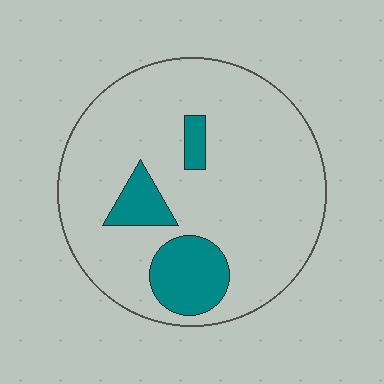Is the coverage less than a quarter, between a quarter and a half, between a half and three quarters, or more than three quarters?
Less than a quarter.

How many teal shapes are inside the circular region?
3.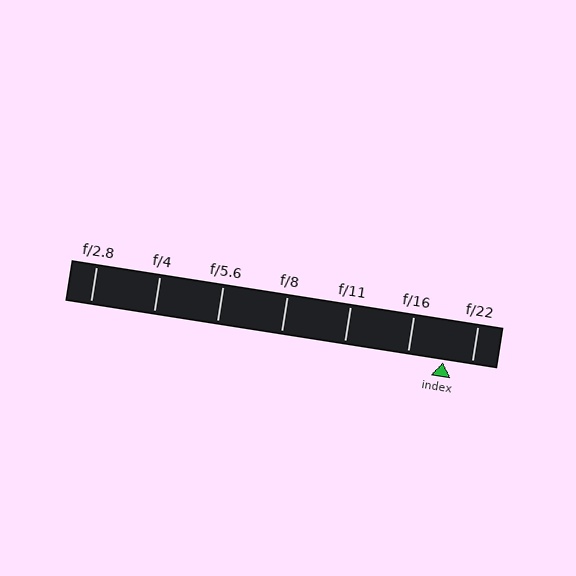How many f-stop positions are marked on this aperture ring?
There are 7 f-stop positions marked.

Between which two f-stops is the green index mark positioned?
The index mark is between f/16 and f/22.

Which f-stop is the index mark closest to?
The index mark is closest to f/22.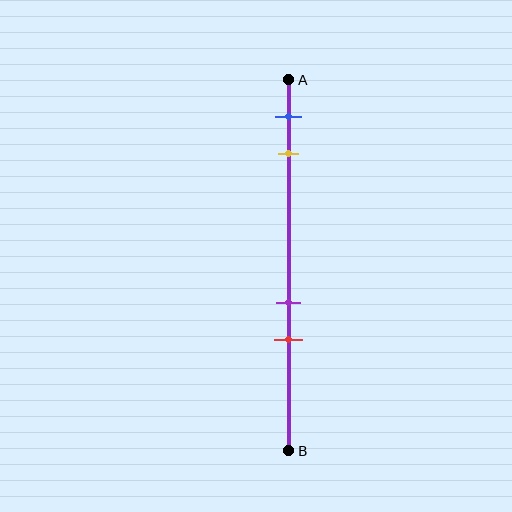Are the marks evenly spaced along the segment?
No, the marks are not evenly spaced.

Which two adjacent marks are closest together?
The purple and red marks are the closest adjacent pair.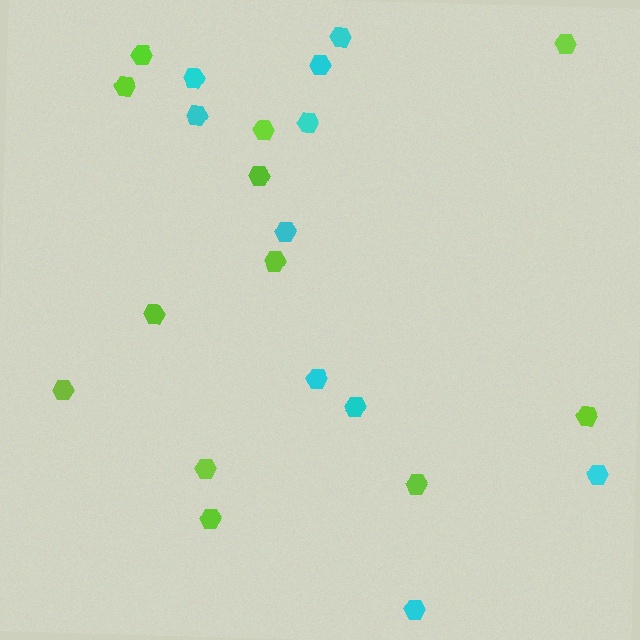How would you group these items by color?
There are 2 groups: one group of lime hexagons (12) and one group of cyan hexagons (10).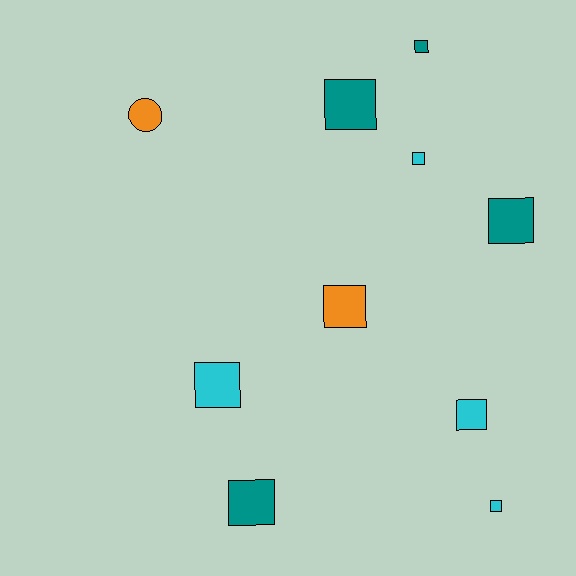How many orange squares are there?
There is 1 orange square.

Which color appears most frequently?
Teal, with 4 objects.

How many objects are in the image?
There are 10 objects.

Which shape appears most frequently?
Square, with 9 objects.